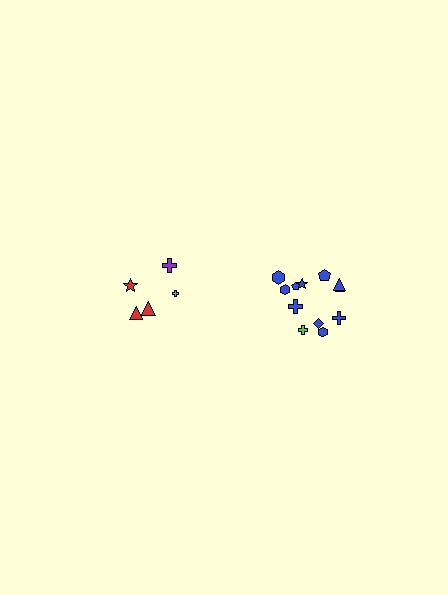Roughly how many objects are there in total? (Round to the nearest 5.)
Roughly 15 objects in total.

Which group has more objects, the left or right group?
The right group.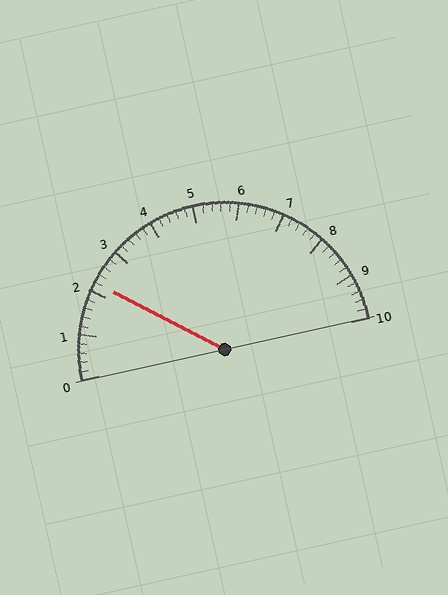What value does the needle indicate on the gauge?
The needle indicates approximately 2.2.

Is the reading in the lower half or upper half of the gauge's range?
The reading is in the lower half of the range (0 to 10).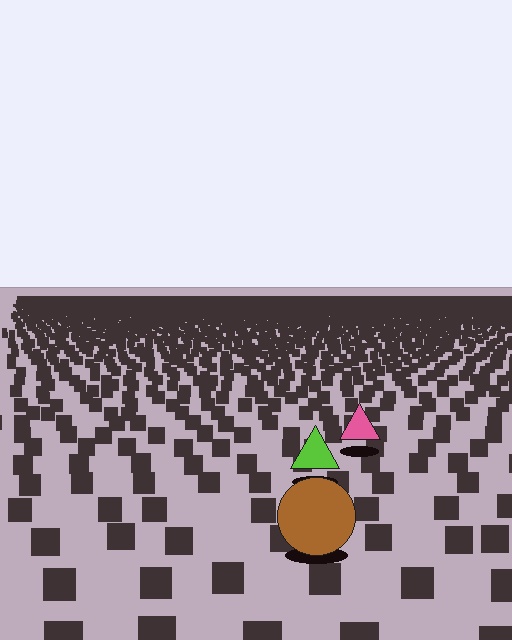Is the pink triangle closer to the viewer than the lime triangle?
No. The lime triangle is closer — you can tell from the texture gradient: the ground texture is coarser near it.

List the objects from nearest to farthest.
From nearest to farthest: the brown circle, the lime triangle, the pink triangle.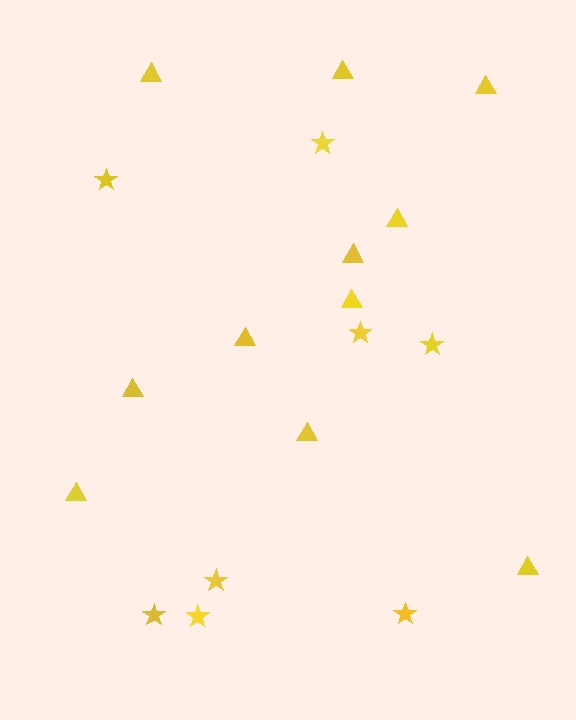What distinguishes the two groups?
There are 2 groups: one group of triangles (11) and one group of stars (8).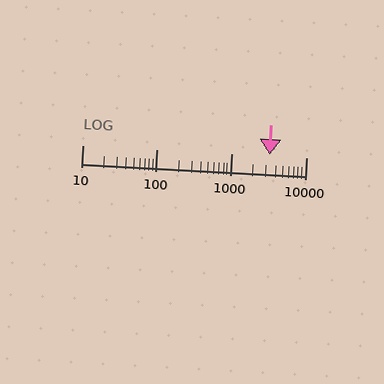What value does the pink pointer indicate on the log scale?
The pointer indicates approximately 3200.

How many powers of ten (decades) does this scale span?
The scale spans 3 decades, from 10 to 10000.